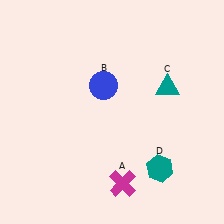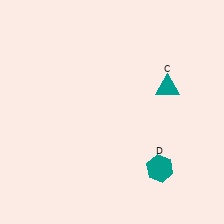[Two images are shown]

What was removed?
The blue circle (B), the magenta cross (A) were removed in Image 2.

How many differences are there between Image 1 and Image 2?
There are 2 differences between the two images.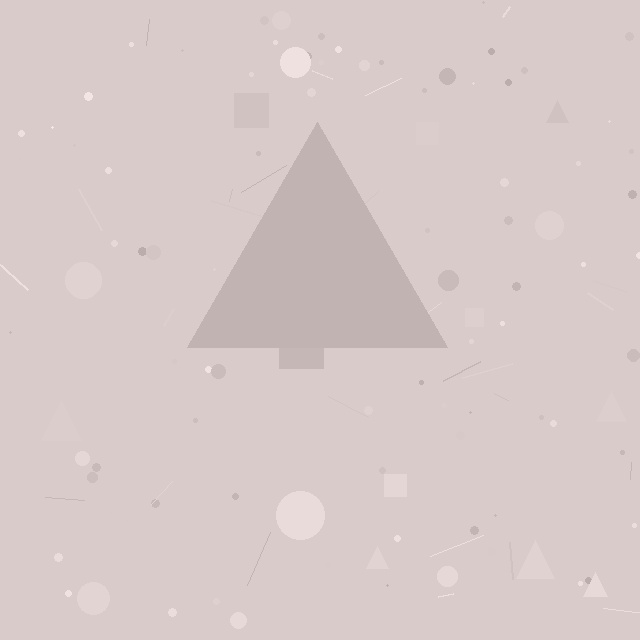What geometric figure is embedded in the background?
A triangle is embedded in the background.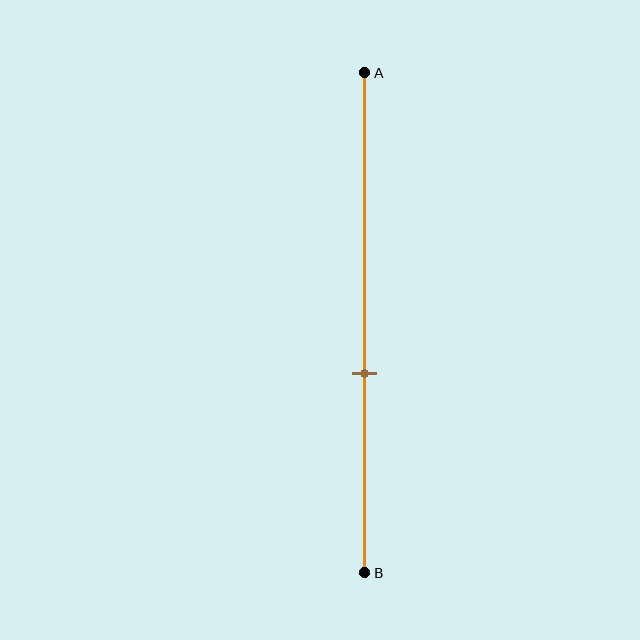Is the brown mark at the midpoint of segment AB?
No, the mark is at about 60% from A, not at the 50% midpoint.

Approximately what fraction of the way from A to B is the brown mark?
The brown mark is approximately 60% of the way from A to B.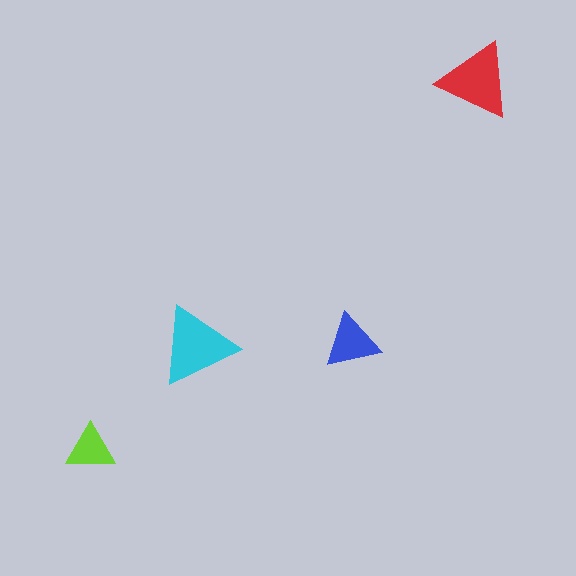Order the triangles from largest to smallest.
the cyan one, the red one, the blue one, the lime one.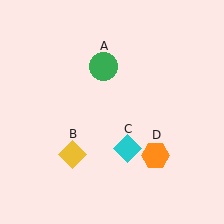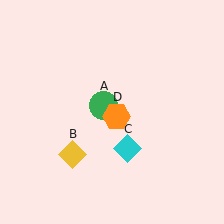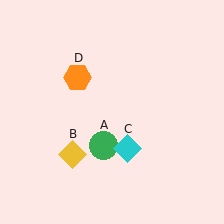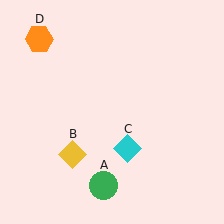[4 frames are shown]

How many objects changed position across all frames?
2 objects changed position: green circle (object A), orange hexagon (object D).